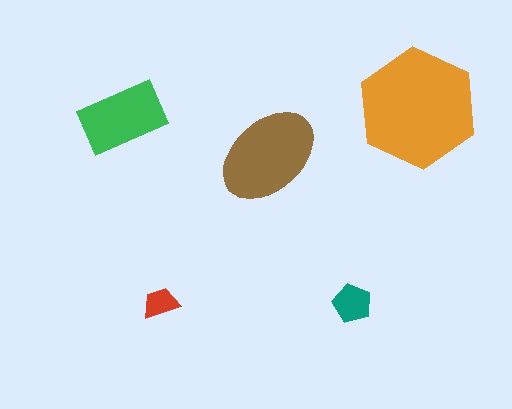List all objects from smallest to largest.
The red trapezoid, the teal pentagon, the green rectangle, the brown ellipse, the orange hexagon.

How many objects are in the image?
There are 5 objects in the image.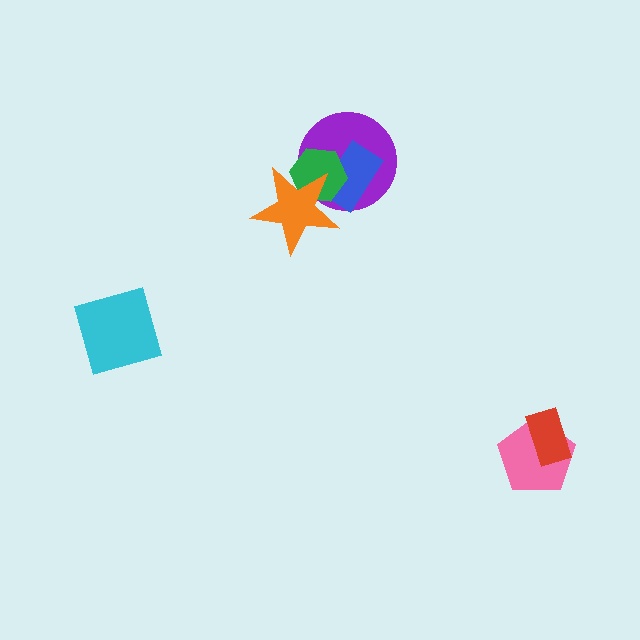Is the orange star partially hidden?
No, no other shape covers it.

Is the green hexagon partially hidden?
Yes, it is partially covered by another shape.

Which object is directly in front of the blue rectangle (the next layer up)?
The green hexagon is directly in front of the blue rectangle.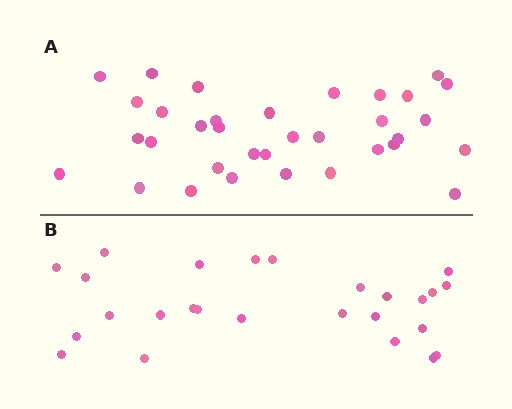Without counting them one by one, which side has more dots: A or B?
Region A (the top region) has more dots.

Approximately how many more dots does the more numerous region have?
Region A has roughly 8 or so more dots than region B.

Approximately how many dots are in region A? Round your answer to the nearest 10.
About 30 dots. (The exact count is 34, which rounds to 30.)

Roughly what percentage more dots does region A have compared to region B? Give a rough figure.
About 30% more.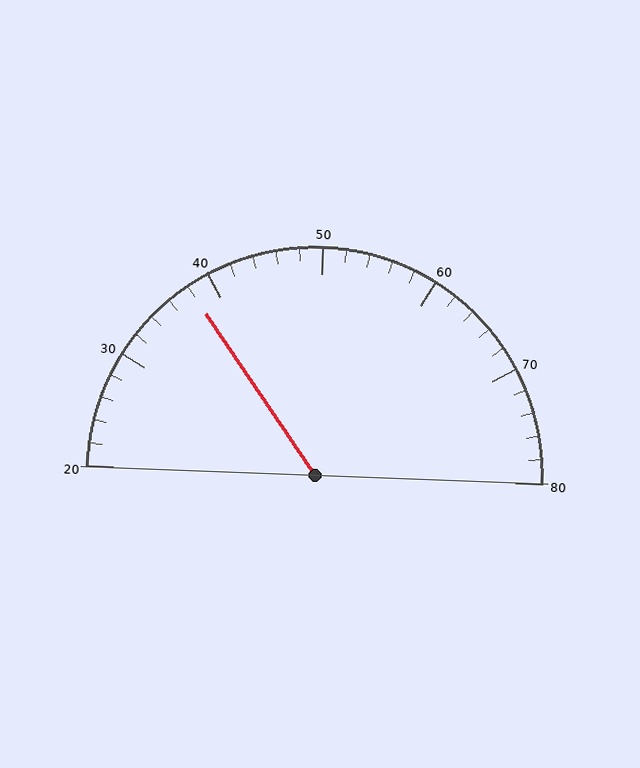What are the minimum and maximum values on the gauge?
The gauge ranges from 20 to 80.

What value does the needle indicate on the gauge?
The needle indicates approximately 38.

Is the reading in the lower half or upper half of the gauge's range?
The reading is in the lower half of the range (20 to 80).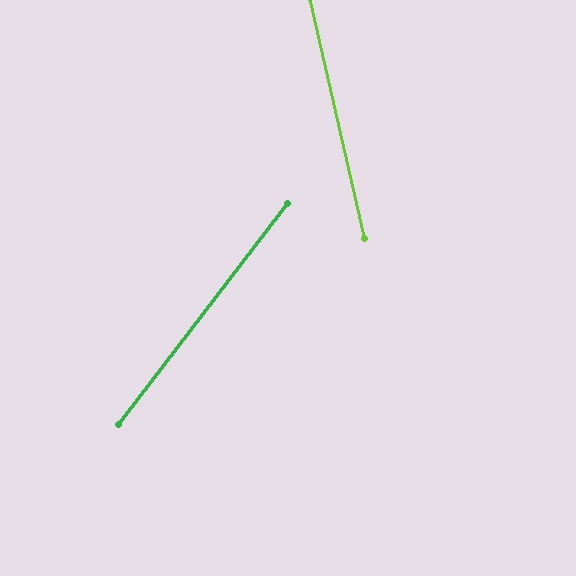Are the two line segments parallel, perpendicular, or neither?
Neither parallel nor perpendicular — they differ by about 50°.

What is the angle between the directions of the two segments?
Approximately 50 degrees.